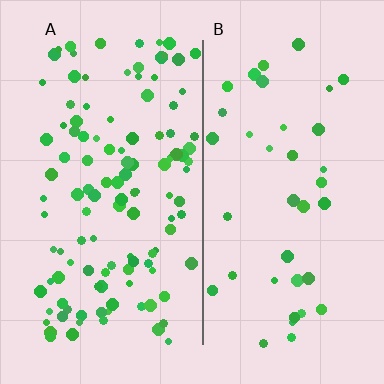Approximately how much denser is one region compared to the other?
Approximately 3.1× — region A over region B.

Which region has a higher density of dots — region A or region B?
A (the left).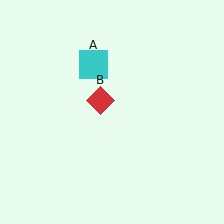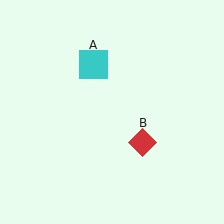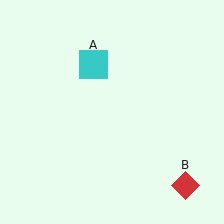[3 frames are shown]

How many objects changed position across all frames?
1 object changed position: red diamond (object B).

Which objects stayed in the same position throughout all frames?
Cyan square (object A) remained stationary.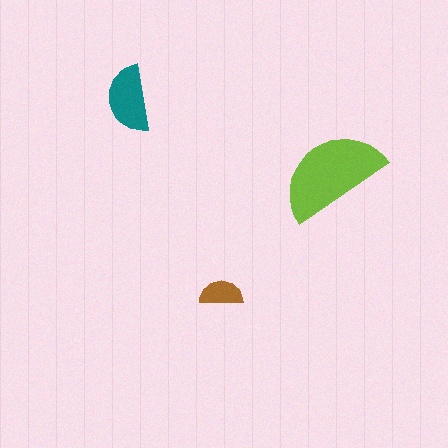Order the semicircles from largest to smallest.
the lime one, the teal one, the brown one.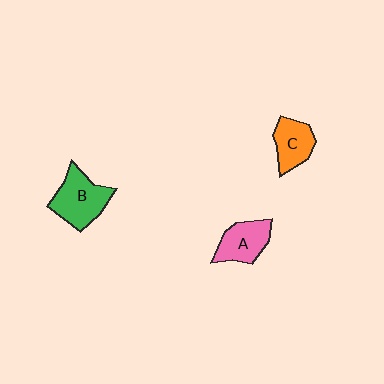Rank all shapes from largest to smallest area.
From largest to smallest: B (green), A (pink), C (orange).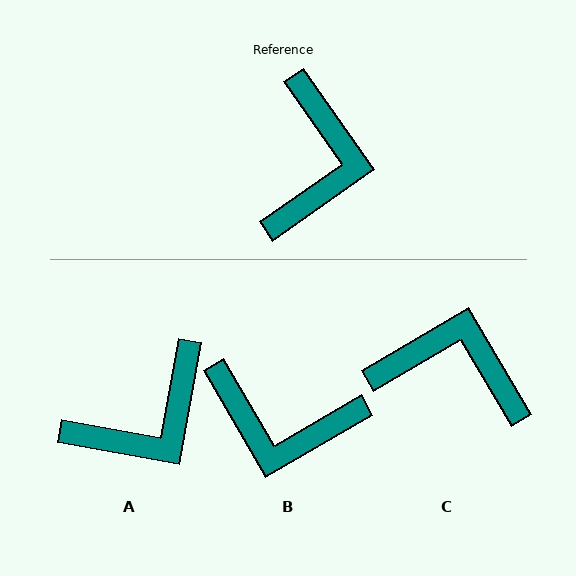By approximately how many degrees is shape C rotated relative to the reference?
Approximately 86 degrees counter-clockwise.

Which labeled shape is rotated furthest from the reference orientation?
B, about 95 degrees away.